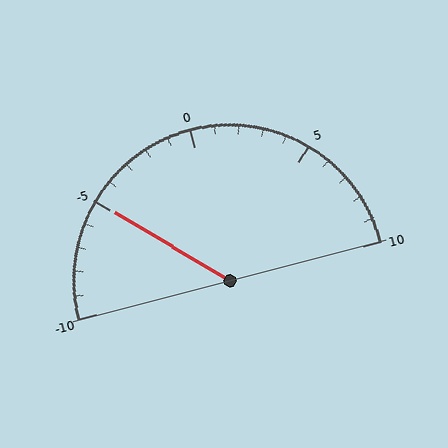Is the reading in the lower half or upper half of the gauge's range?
The reading is in the lower half of the range (-10 to 10).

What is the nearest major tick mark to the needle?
The nearest major tick mark is -5.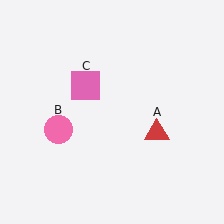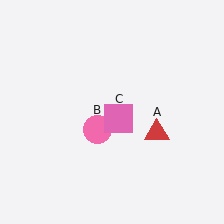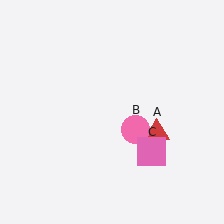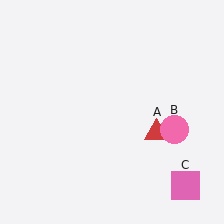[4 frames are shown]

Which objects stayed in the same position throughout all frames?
Red triangle (object A) remained stationary.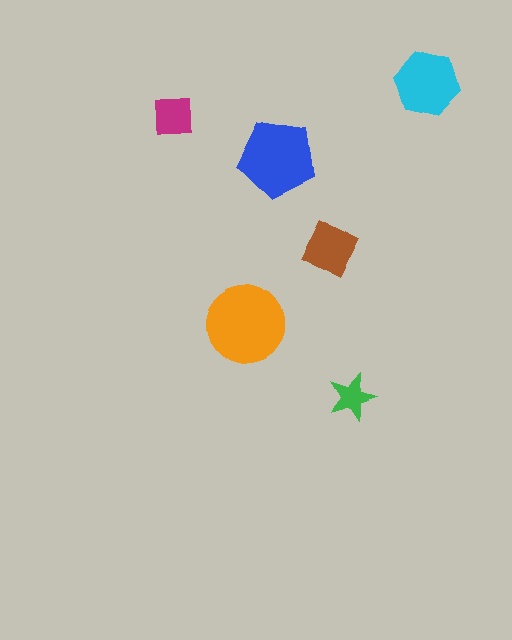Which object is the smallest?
The green star.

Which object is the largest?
The orange circle.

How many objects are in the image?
There are 6 objects in the image.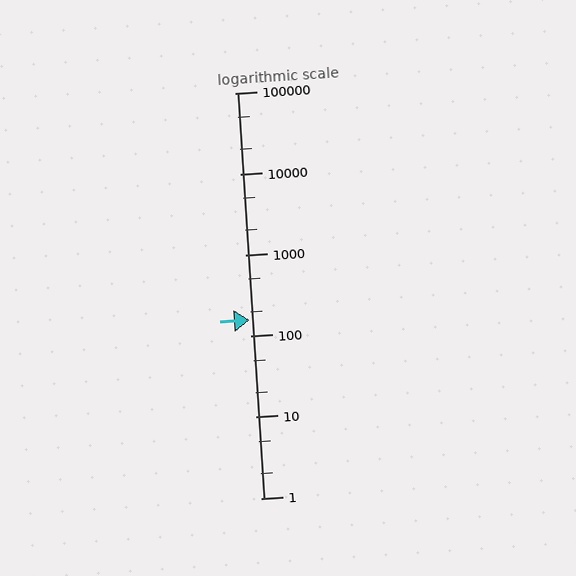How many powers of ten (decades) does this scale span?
The scale spans 5 decades, from 1 to 100000.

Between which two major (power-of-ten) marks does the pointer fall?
The pointer is between 100 and 1000.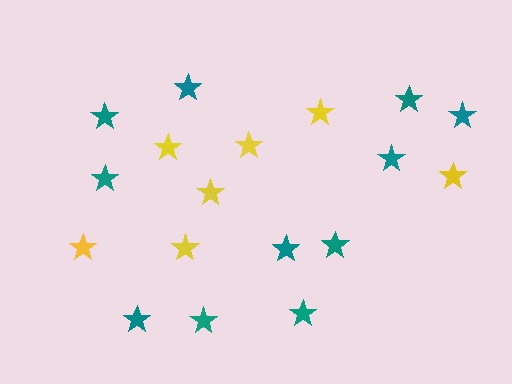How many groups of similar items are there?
There are 2 groups: one group of yellow stars (7) and one group of teal stars (11).